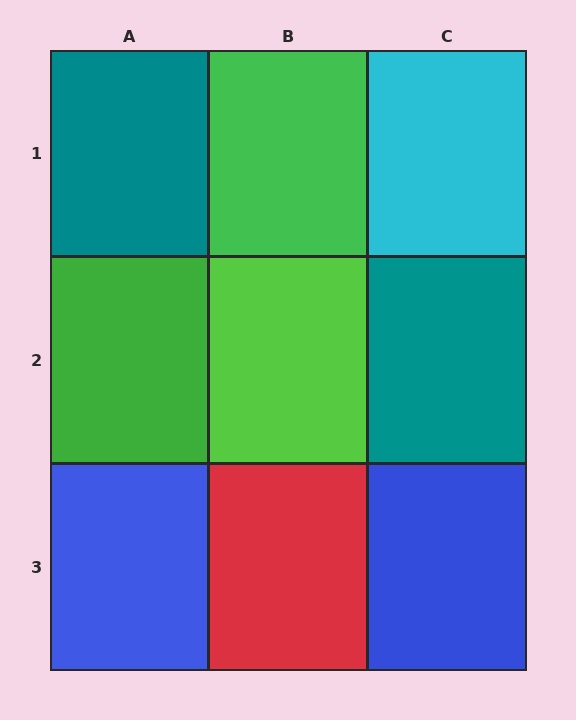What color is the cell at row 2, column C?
Teal.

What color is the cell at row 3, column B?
Red.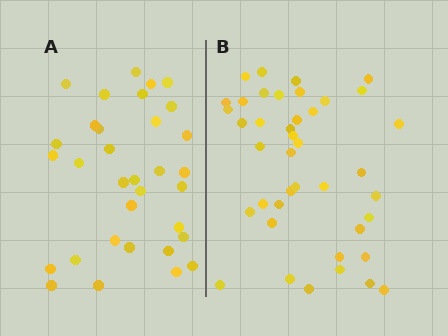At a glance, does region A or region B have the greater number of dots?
Region B (the right region) has more dots.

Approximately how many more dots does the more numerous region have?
Region B has roughly 8 or so more dots than region A.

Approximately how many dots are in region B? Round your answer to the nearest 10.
About 40 dots. (The exact count is 41, which rounds to 40.)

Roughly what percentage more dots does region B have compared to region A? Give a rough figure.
About 25% more.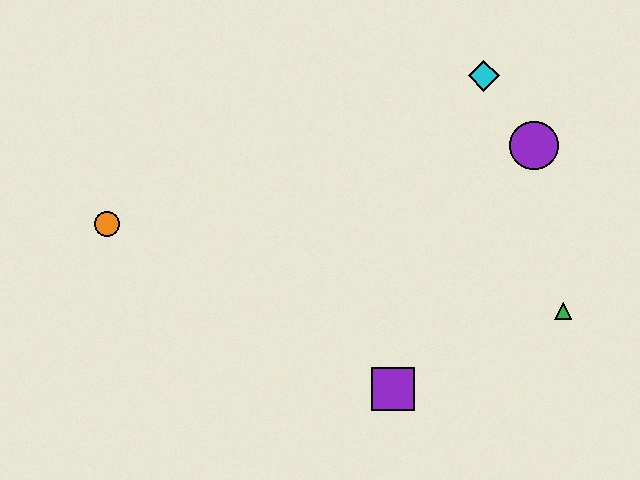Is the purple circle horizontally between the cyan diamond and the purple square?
No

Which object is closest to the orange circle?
The purple square is closest to the orange circle.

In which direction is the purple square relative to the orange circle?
The purple square is to the right of the orange circle.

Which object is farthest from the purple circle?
The orange circle is farthest from the purple circle.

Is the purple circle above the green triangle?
Yes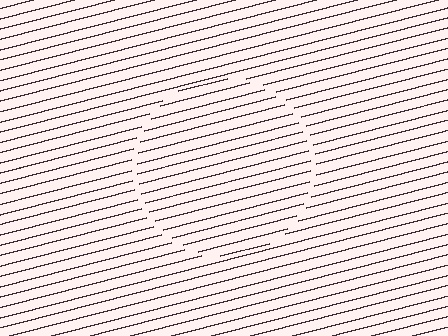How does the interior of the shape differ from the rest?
The interior of the shape contains the same grating, shifted by half a period — the contour is defined by the phase discontinuity where line-ends from the inner and outer gratings abut.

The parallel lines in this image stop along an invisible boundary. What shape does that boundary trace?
An illusory circle. The interior of the shape contains the same grating, shifted by half a period — the contour is defined by the phase discontinuity where line-ends from the inner and outer gratings abut.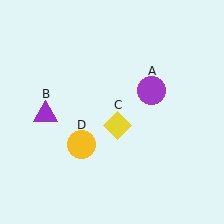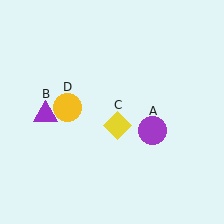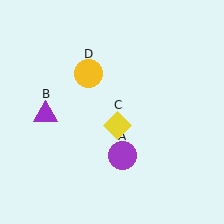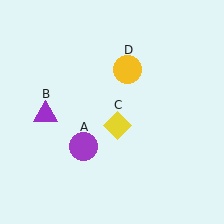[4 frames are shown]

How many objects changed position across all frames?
2 objects changed position: purple circle (object A), yellow circle (object D).